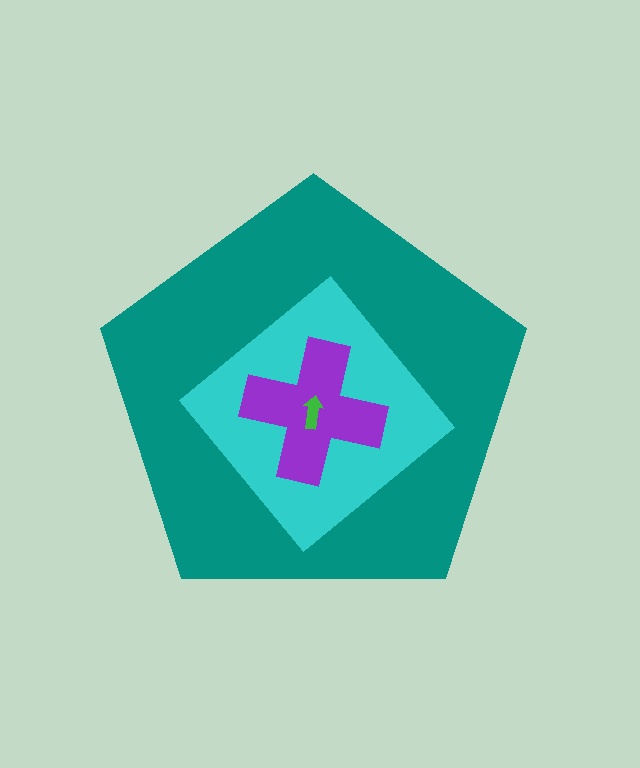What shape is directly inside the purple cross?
The green arrow.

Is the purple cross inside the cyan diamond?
Yes.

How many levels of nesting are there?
4.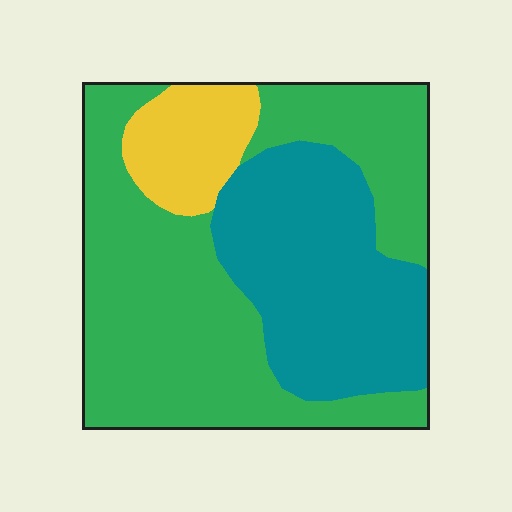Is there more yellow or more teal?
Teal.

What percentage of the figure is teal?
Teal covers 33% of the figure.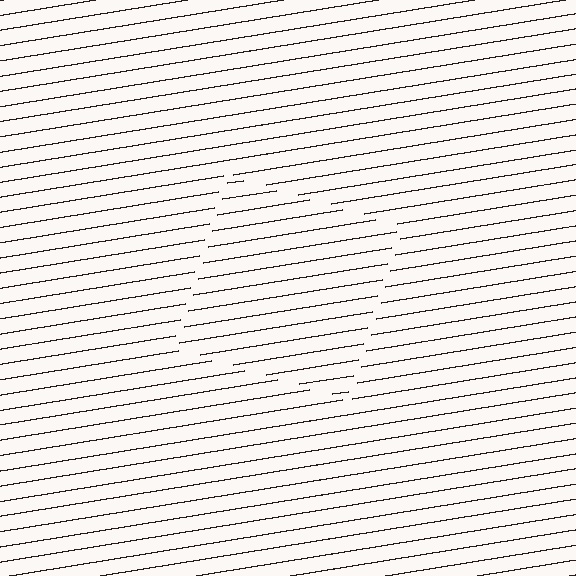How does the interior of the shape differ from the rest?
The interior of the shape contains the same grating, shifted by half a period — the contour is defined by the phase discontinuity where line-ends from the inner and outer gratings abut.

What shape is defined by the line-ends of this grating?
An illusory square. The interior of the shape contains the same grating, shifted by half a period — the contour is defined by the phase discontinuity where line-ends from the inner and outer gratings abut.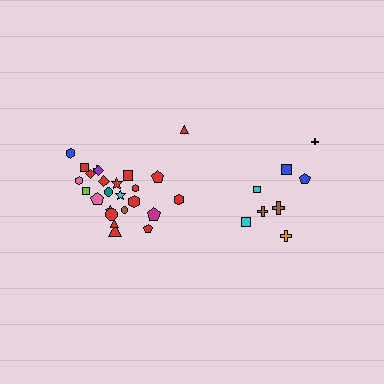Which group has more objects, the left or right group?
The left group.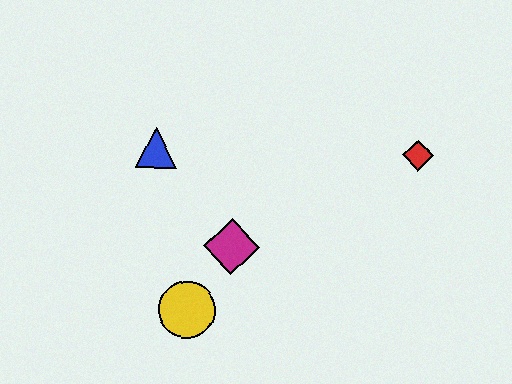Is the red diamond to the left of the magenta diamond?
No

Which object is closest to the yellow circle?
The magenta diamond is closest to the yellow circle.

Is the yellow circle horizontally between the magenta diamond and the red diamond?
No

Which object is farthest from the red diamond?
The yellow circle is farthest from the red diamond.